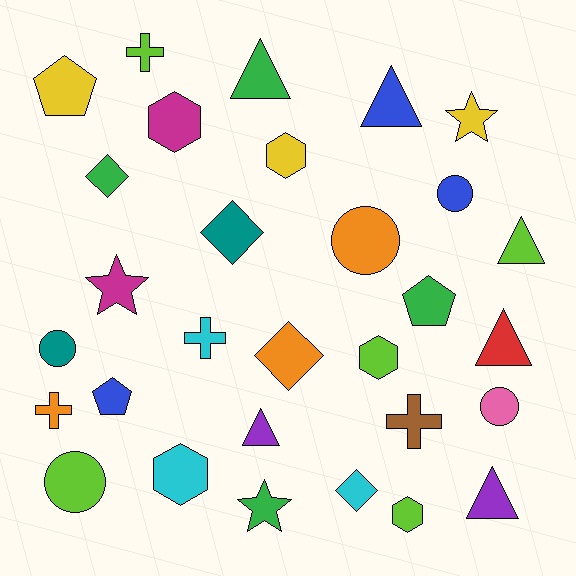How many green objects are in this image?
There are 4 green objects.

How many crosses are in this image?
There are 4 crosses.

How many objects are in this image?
There are 30 objects.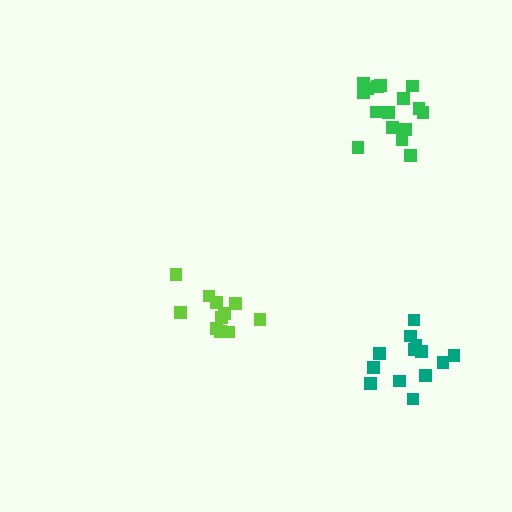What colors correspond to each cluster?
The clusters are colored: green, lime, teal.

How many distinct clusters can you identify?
There are 3 distinct clusters.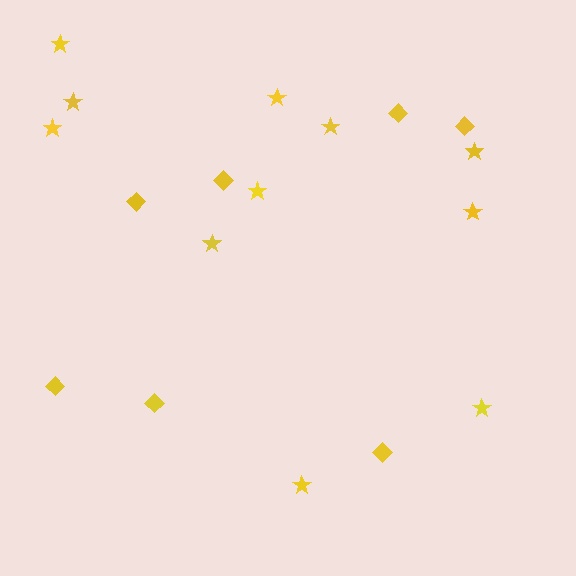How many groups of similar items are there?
There are 2 groups: one group of diamonds (7) and one group of stars (11).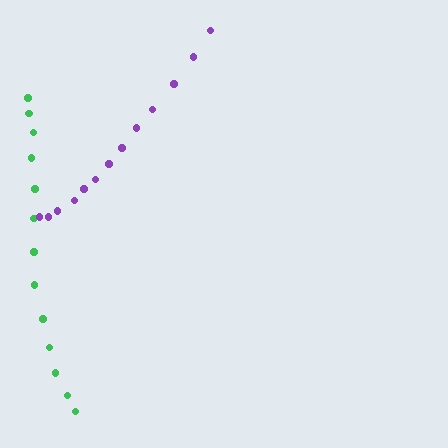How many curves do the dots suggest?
There are 2 distinct paths.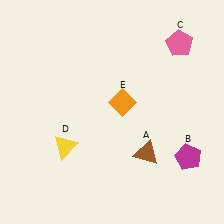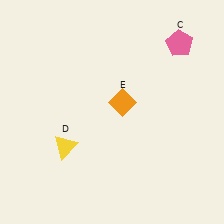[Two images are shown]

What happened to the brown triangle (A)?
The brown triangle (A) was removed in Image 2. It was in the bottom-right area of Image 1.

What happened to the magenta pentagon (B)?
The magenta pentagon (B) was removed in Image 2. It was in the bottom-right area of Image 1.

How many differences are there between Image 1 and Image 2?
There are 2 differences between the two images.